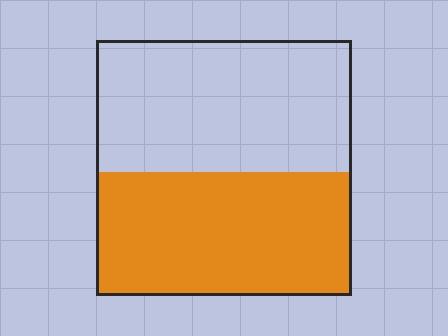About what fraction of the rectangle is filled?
About one half (1/2).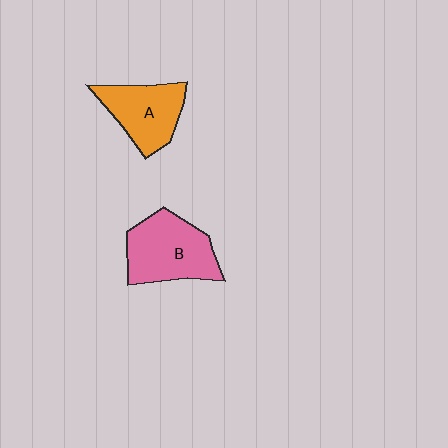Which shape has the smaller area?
Shape A (orange).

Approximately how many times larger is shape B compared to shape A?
Approximately 1.2 times.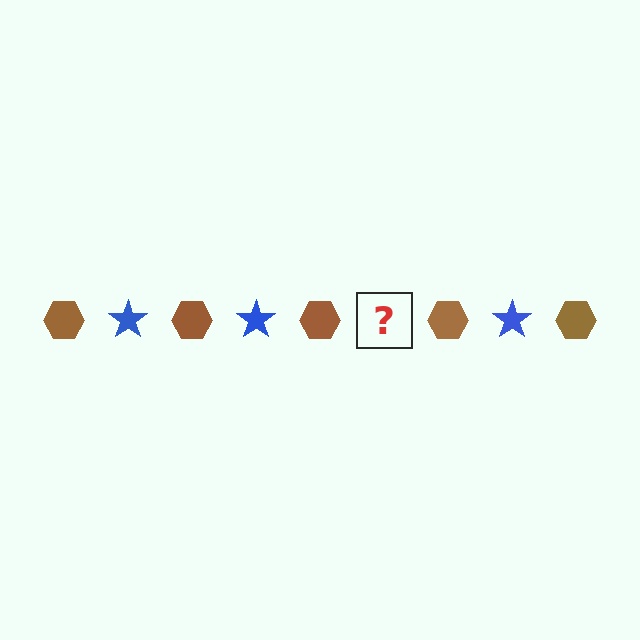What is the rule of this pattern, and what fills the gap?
The rule is that the pattern alternates between brown hexagon and blue star. The gap should be filled with a blue star.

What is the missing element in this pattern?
The missing element is a blue star.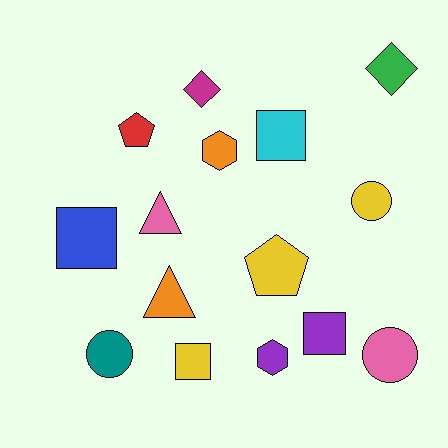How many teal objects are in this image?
There is 1 teal object.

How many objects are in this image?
There are 15 objects.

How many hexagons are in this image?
There are 2 hexagons.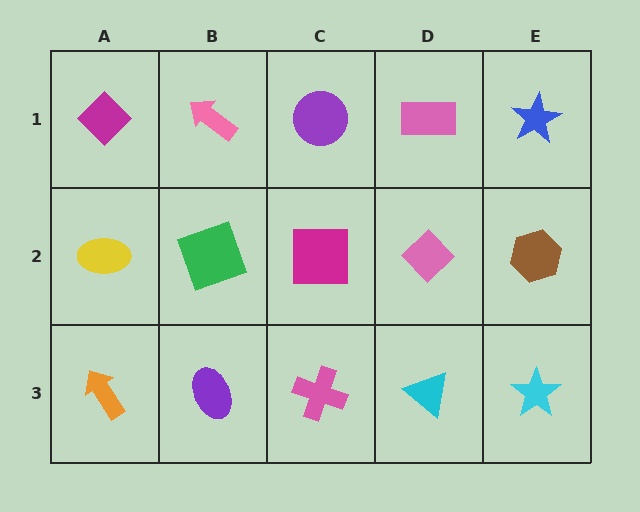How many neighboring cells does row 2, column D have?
4.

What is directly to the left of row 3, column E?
A cyan triangle.